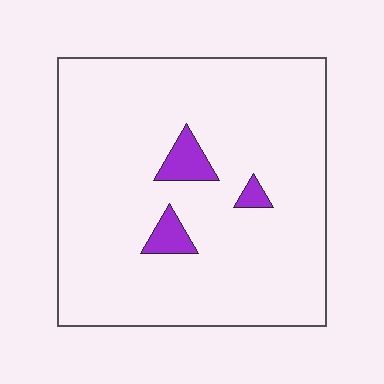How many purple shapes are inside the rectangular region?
3.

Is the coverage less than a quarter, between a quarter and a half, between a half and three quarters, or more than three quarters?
Less than a quarter.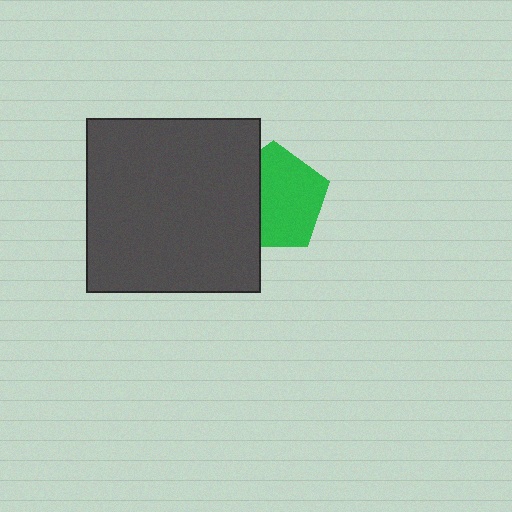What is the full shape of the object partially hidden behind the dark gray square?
The partially hidden object is a green pentagon.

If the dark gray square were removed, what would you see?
You would see the complete green pentagon.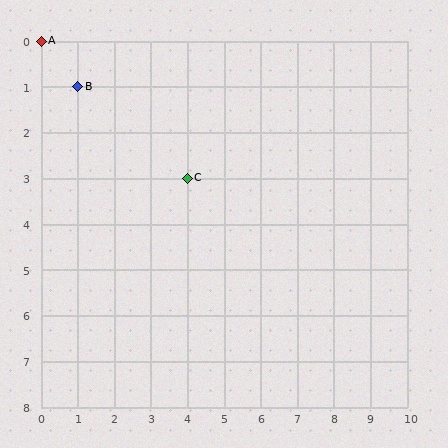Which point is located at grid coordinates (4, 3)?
Point C is at (4, 3).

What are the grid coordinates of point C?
Point C is at grid coordinates (4, 3).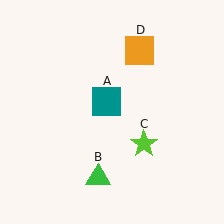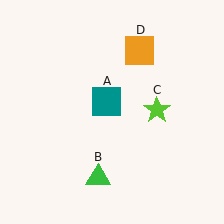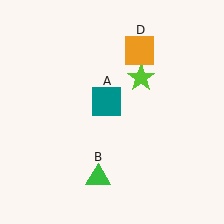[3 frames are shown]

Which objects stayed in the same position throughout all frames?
Teal square (object A) and green triangle (object B) and orange square (object D) remained stationary.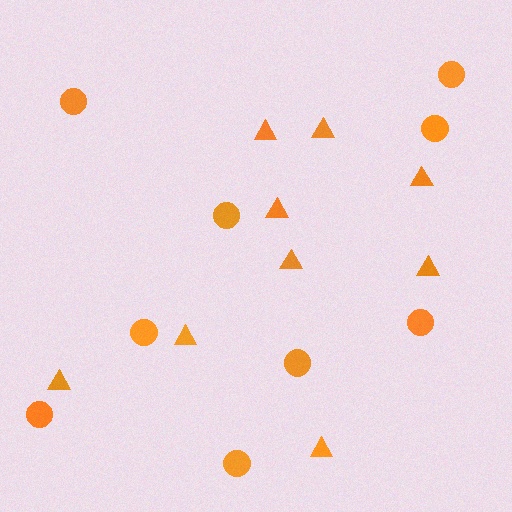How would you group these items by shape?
There are 2 groups: one group of triangles (9) and one group of circles (9).